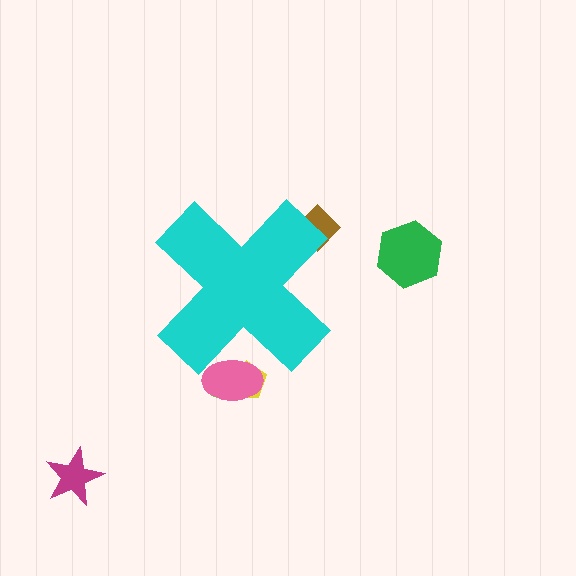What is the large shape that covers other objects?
A cyan cross.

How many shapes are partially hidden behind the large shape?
4 shapes are partially hidden.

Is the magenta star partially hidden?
No, the magenta star is fully visible.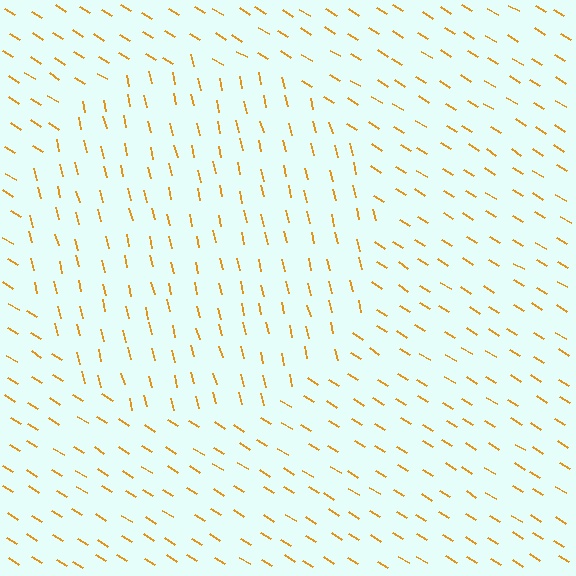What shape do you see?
I see a circle.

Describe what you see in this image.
The image is filled with small orange line segments. A circle region in the image has lines oriented differently from the surrounding lines, creating a visible texture boundary.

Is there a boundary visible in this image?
Yes, there is a texture boundary formed by a change in line orientation.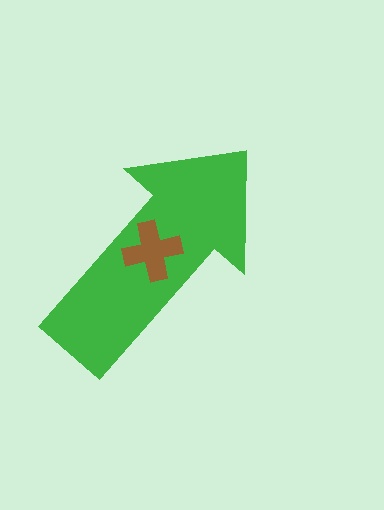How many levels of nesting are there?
2.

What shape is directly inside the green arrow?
The brown cross.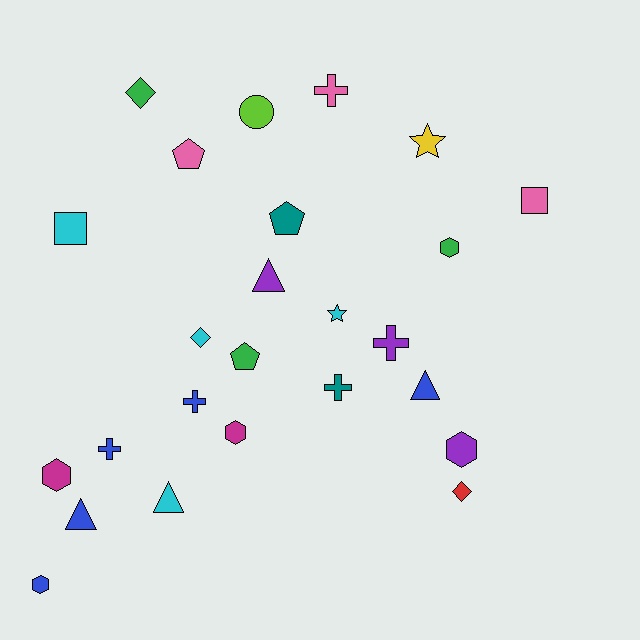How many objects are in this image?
There are 25 objects.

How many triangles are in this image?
There are 4 triangles.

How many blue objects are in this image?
There are 5 blue objects.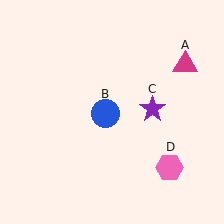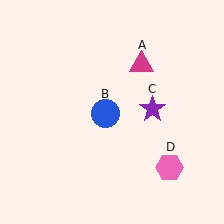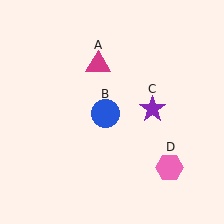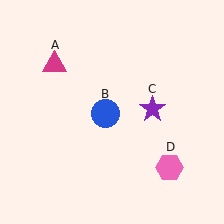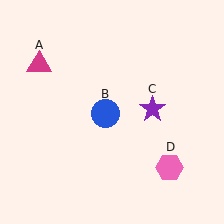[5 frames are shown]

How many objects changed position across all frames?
1 object changed position: magenta triangle (object A).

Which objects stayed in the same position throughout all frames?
Blue circle (object B) and purple star (object C) and pink hexagon (object D) remained stationary.